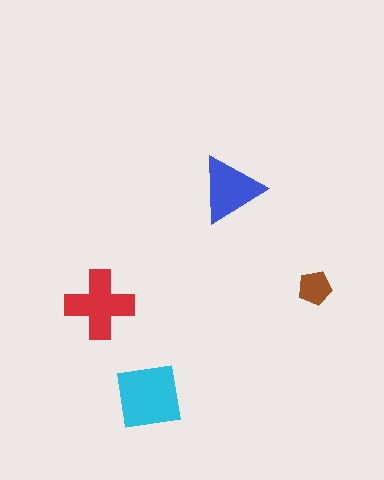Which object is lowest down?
The cyan square is bottommost.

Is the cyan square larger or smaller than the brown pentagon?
Larger.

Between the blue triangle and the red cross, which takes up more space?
The red cross.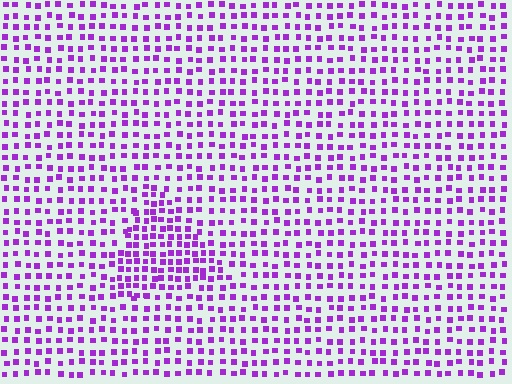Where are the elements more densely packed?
The elements are more densely packed inside the triangle boundary.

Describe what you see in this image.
The image contains small purple elements arranged at two different densities. A triangle-shaped region is visible where the elements are more densely packed than the surrounding area.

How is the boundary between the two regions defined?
The boundary is defined by a change in element density (approximately 1.7x ratio). All elements are the same color, size, and shape.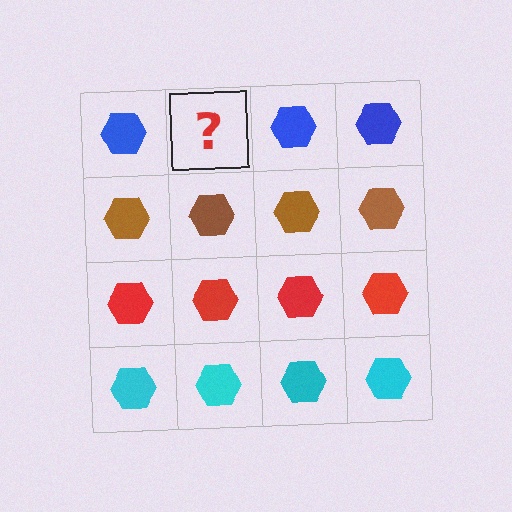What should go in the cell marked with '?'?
The missing cell should contain a blue hexagon.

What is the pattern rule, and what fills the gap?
The rule is that each row has a consistent color. The gap should be filled with a blue hexagon.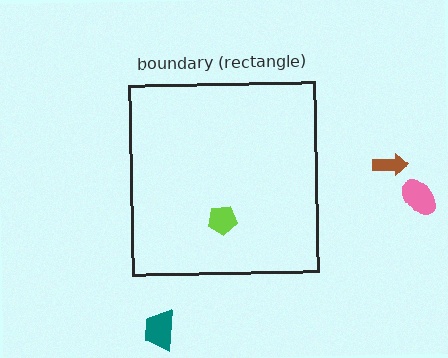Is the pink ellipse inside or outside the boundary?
Outside.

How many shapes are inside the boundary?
1 inside, 3 outside.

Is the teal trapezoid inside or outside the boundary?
Outside.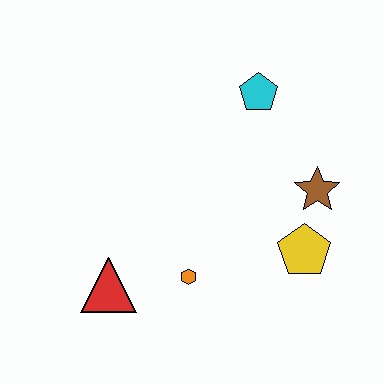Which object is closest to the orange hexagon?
The red triangle is closest to the orange hexagon.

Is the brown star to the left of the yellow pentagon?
No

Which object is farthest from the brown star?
The red triangle is farthest from the brown star.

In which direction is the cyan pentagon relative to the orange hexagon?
The cyan pentagon is above the orange hexagon.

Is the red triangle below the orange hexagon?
Yes